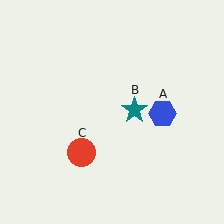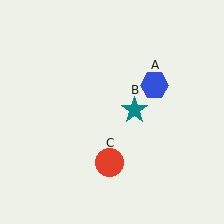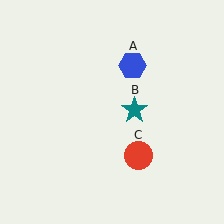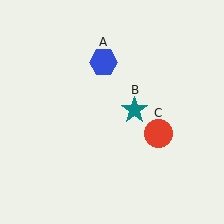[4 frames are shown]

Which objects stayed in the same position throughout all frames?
Teal star (object B) remained stationary.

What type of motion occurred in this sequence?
The blue hexagon (object A), red circle (object C) rotated counterclockwise around the center of the scene.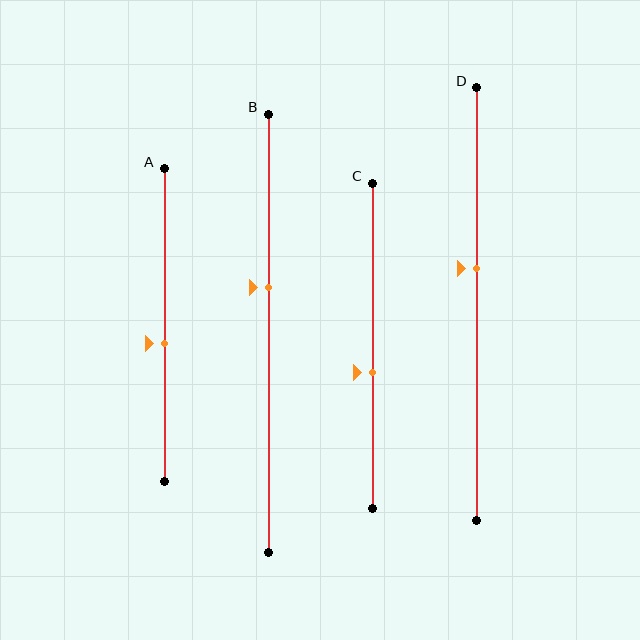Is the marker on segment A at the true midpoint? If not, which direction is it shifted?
No, the marker on segment A is shifted downward by about 6% of the segment length.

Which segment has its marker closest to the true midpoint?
Segment A has its marker closest to the true midpoint.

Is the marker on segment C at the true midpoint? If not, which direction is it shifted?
No, the marker on segment C is shifted downward by about 8% of the segment length.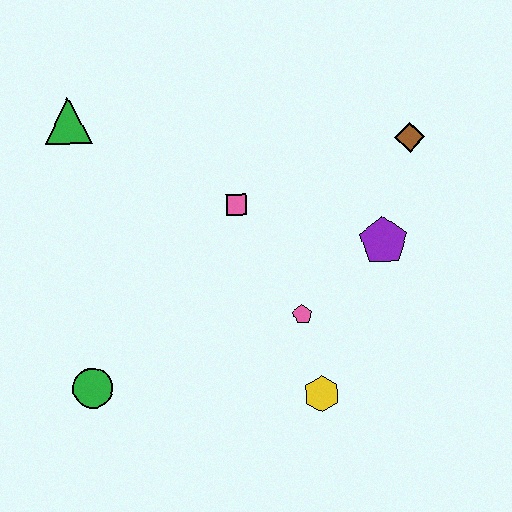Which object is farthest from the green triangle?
The yellow hexagon is farthest from the green triangle.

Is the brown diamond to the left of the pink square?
No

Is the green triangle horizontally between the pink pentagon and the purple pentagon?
No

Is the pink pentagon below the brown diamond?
Yes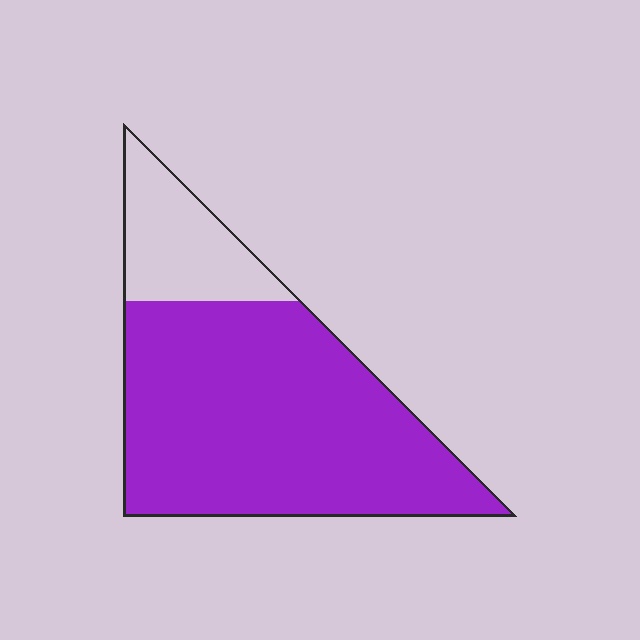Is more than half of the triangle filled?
Yes.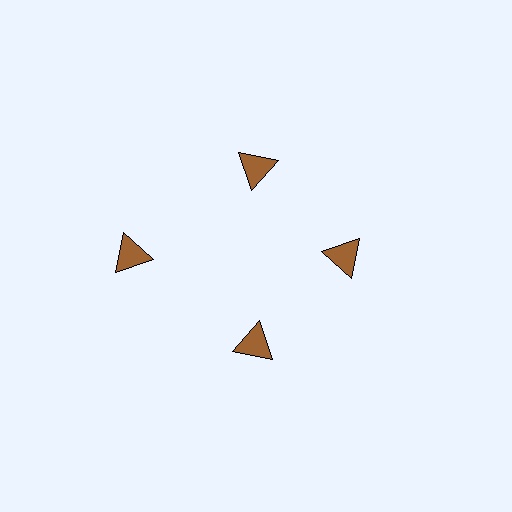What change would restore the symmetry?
The symmetry would be restored by moving it inward, back onto the ring so that all 4 triangles sit at equal angles and equal distance from the center.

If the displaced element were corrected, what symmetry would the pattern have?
It would have 4-fold rotational symmetry — the pattern would map onto itself every 90 degrees.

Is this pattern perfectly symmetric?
No. The 4 brown triangles are arranged in a ring, but one element near the 9 o'clock position is pushed outward from the center, breaking the 4-fold rotational symmetry.